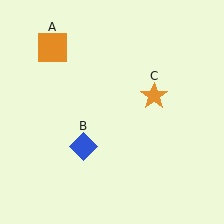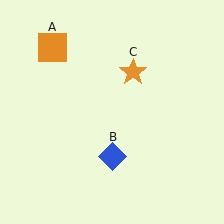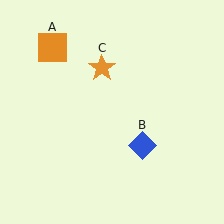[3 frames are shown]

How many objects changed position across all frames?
2 objects changed position: blue diamond (object B), orange star (object C).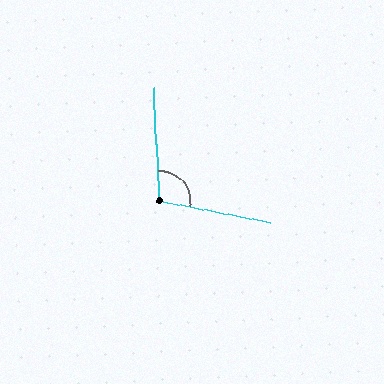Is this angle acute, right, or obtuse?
It is obtuse.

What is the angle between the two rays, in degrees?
Approximately 104 degrees.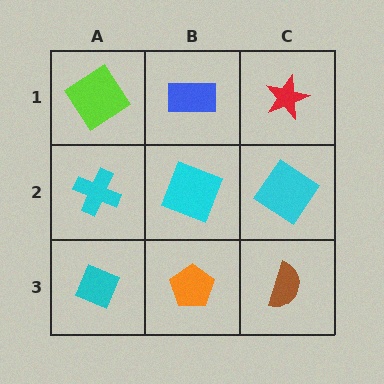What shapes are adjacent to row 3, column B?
A cyan square (row 2, column B), a cyan diamond (row 3, column A), a brown semicircle (row 3, column C).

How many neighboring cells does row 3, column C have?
2.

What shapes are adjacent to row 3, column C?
A cyan diamond (row 2, column C), an orange pentagon (row 3, column B).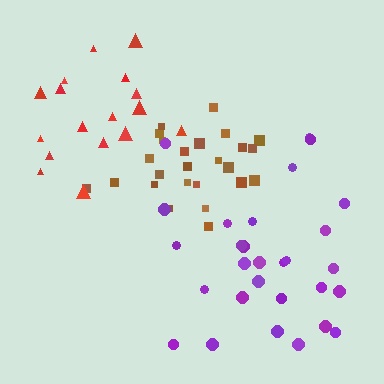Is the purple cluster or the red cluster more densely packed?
Red.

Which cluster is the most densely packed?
Brown.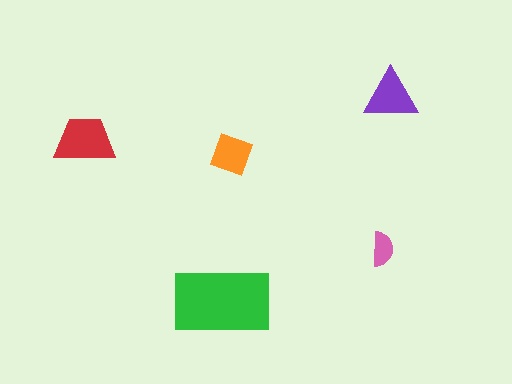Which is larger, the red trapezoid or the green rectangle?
The green rectangle.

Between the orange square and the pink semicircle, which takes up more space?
The orange square.